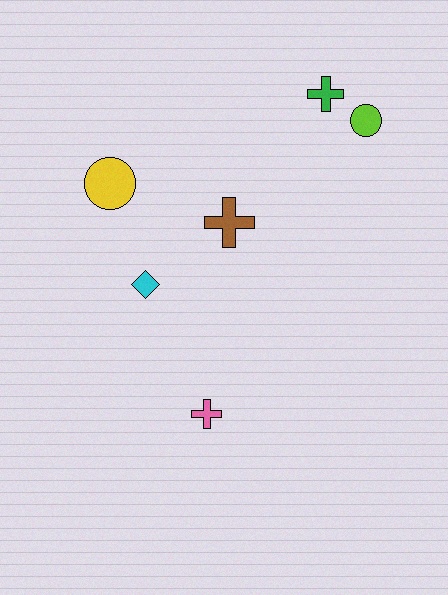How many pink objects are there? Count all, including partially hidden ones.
There is 1 pink object.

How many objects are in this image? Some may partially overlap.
There are 6 objects.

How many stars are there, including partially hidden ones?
There are no stars.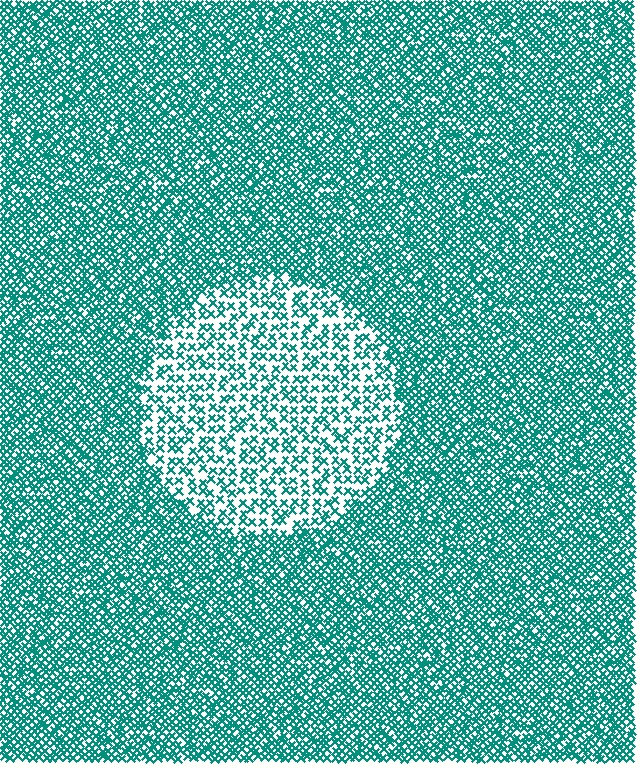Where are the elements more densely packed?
The elements are more densely packed outside the circle boundary.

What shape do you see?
I see a circle.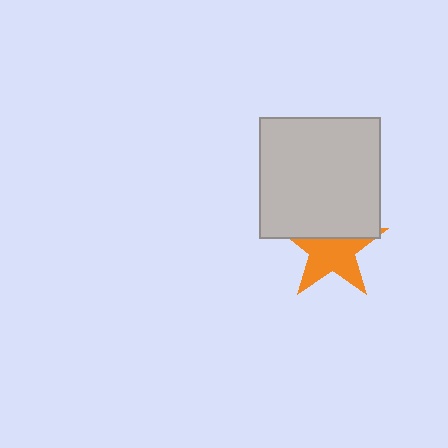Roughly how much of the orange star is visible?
About half of it is visible (roughly 59%).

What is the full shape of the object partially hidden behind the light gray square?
The partially hidden object is an orange star.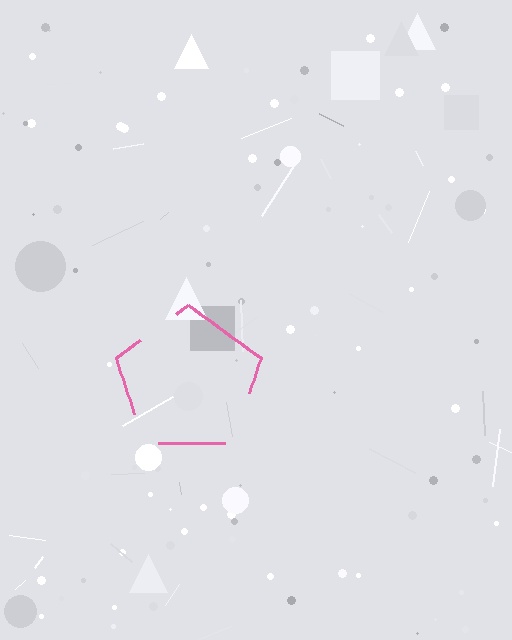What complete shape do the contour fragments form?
The contour fragments form a pentagon.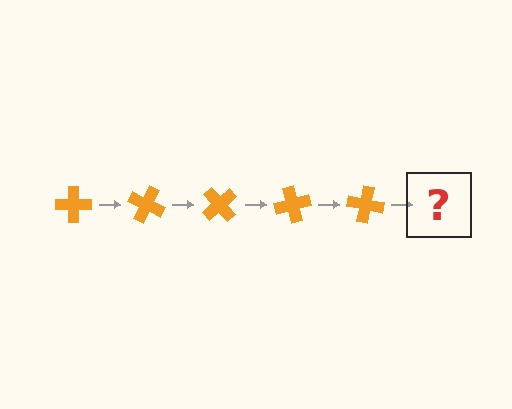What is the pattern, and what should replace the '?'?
The pattern is that the cross rotates 25 degrees each step. The '?' should be an orange cross rotated 125 degrees.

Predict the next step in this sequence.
The next step is an orange cross rotated 125 degrees.